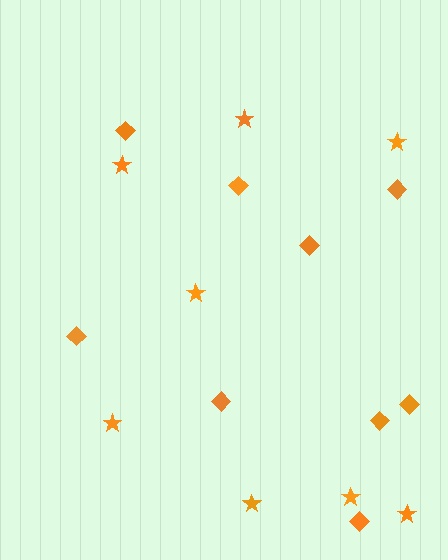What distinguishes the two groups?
There are 2 groups: one group of stars (8) and one group of diamonds (9).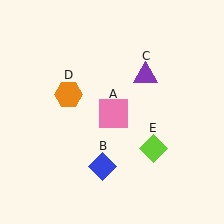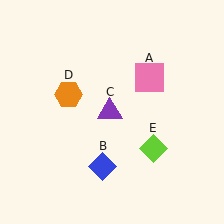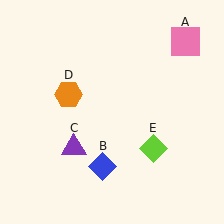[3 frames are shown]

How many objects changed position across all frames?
2 objects changed position: pink square (object A), purple triangle (object C).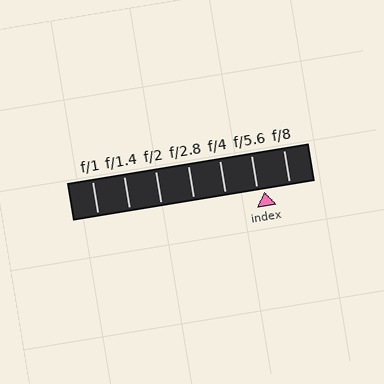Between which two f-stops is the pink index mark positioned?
The index mark is between f/5.6 and f/8.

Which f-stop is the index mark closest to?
The index mark is closest to f/5.6.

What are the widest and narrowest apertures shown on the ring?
The widest aperture shown is f/1 and the narrowest is f/8.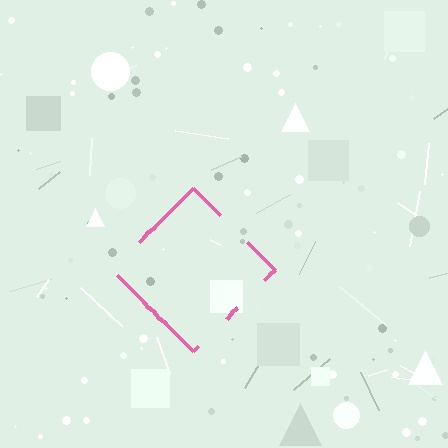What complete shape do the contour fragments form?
The contour fragments form a diamond.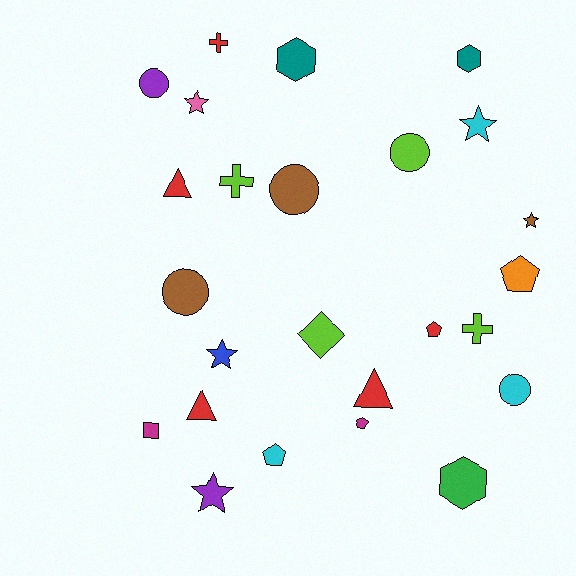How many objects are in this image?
There are 25 objects.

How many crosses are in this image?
There are 3 crosses.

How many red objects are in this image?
There are 5 red objects.